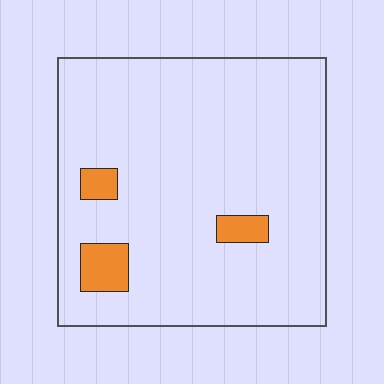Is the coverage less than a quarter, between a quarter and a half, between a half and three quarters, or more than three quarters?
Less than a quarter.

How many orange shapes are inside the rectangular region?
3.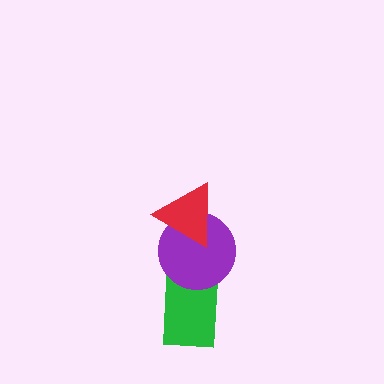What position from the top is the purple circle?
The purple circle is 2nd from the top.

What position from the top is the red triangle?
The red triangle is 1st from the top.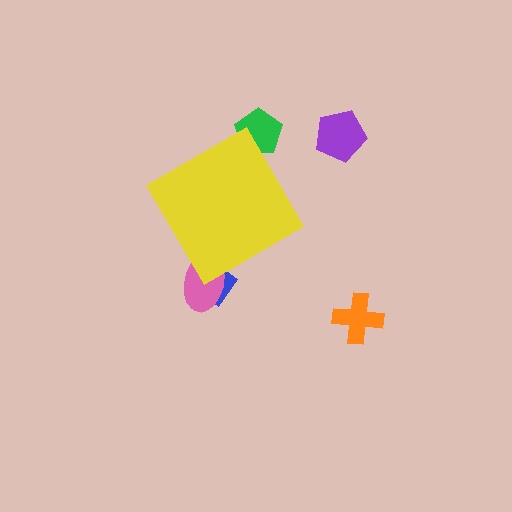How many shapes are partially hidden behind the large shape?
3 shapes are partially hidden.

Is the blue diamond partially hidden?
Yes, the blue diamond is partially hidden behind the yellow diamond.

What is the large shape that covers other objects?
A yellow diamond.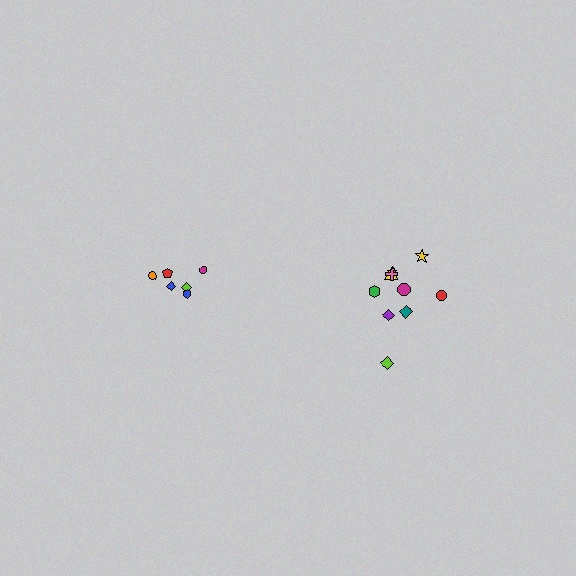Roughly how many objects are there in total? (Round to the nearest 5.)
Roughly 15 objects in total.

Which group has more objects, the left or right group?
The right group.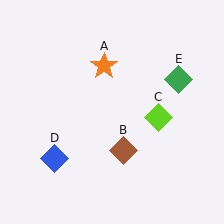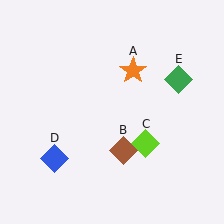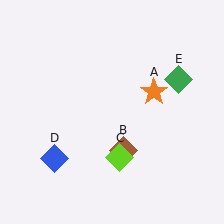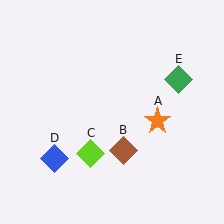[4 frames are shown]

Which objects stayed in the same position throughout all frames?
Brown diamond (object B) and blue diamond (object D) and green diamond (object E) remained stationary.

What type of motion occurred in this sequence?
The orange star (object A), lime diamond (object C) rotated clockwise around the center of the scene.